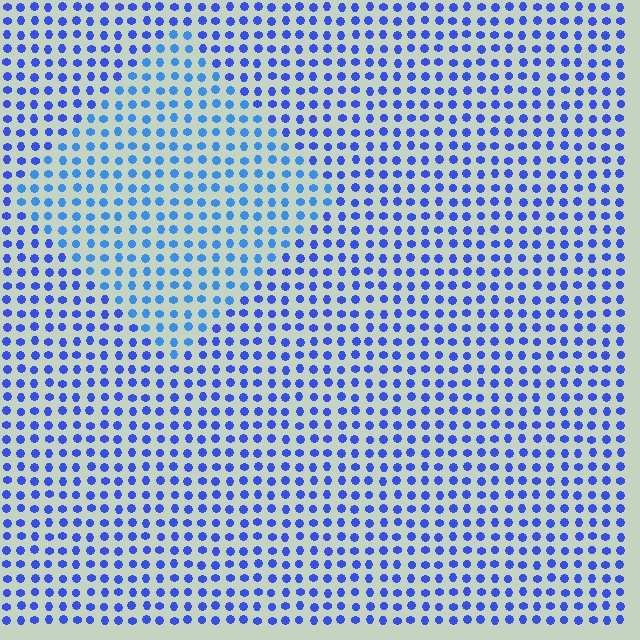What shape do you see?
I see a diamond.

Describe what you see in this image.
The image is filled with small blue elements in a uniform arrangement. A diamond-shaped region is visible where the elements are tinted to a slightly different hue, forming a subtle color boundary.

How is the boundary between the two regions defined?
The boundary is defined purely by a slight shift in hue (about 22 degrees). Spacing, size, and orientation are identical on both sides.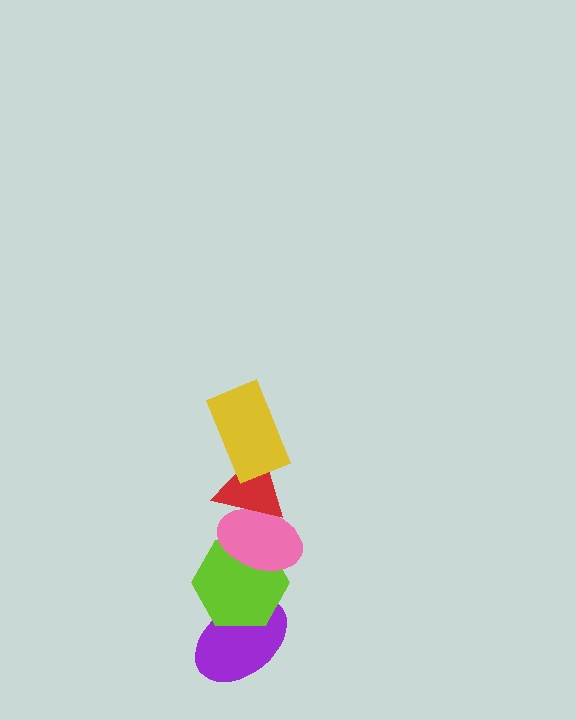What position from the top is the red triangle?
The red triangle is 2nd from the top.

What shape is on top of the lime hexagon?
The pink ellipse is on top of the lime hexagon.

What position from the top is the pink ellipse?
The pink ellipse is 3rd from the top.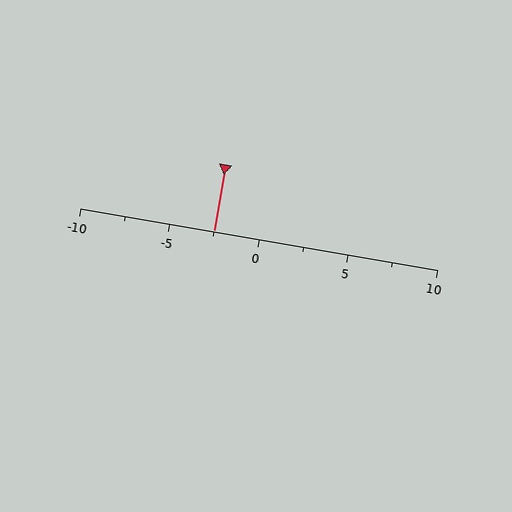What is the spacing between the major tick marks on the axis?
The major ticks are spaced 5 apart.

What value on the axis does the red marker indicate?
The marker indicates approximately -2.5.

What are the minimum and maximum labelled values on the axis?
The axis runs from -10 to 10.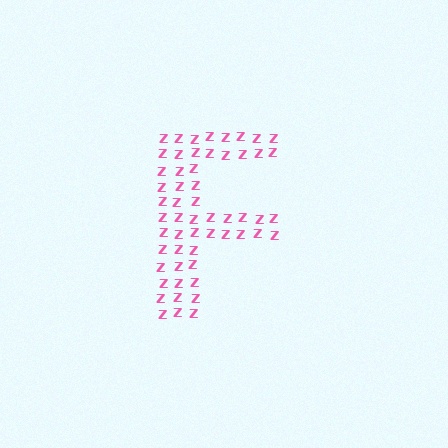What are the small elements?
The small elements are letter Z's.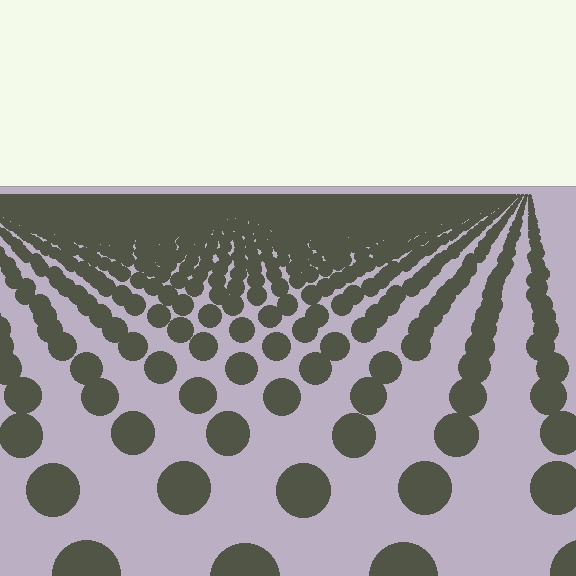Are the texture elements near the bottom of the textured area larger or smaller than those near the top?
Larger. Near the bottom, elements are closer to the viewer and appear at a bigger on-screen size.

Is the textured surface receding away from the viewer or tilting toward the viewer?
The surface is receding away from the viewer. Texture elements get smaller and denser toward the top.